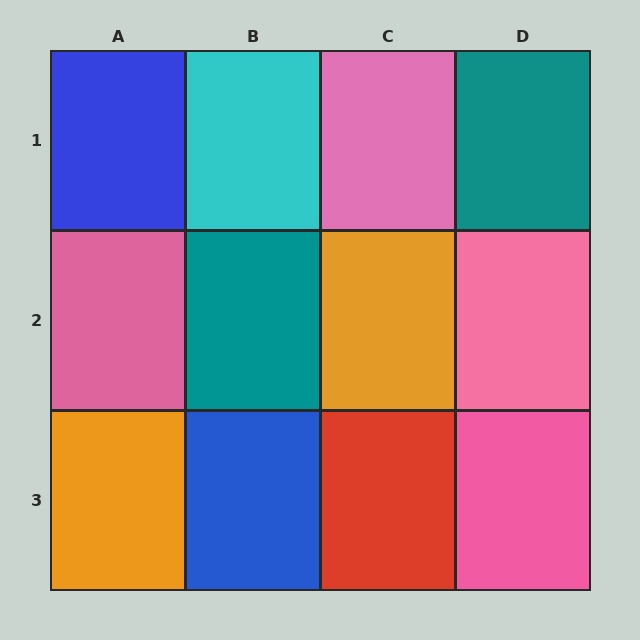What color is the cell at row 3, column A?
Orange.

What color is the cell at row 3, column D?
Pink.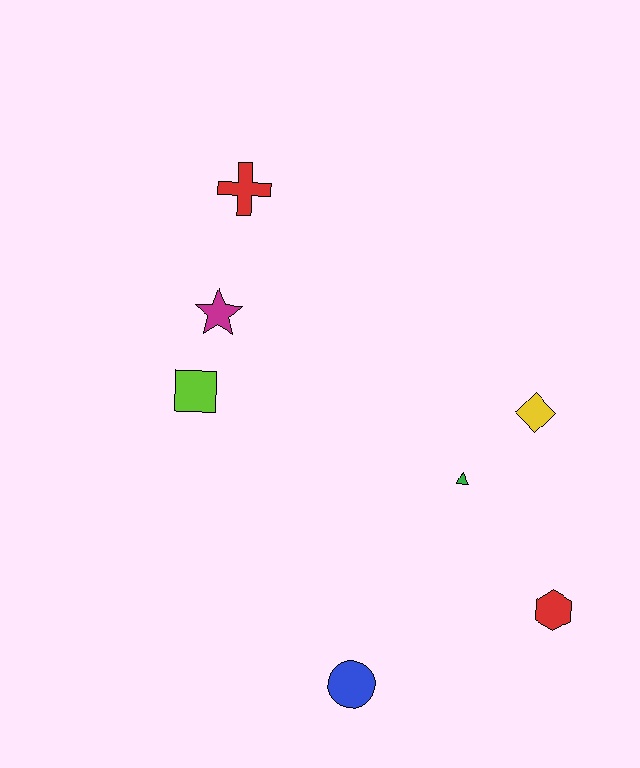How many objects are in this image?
There are 7 objects.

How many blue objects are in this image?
There is 1 blue object.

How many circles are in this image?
There is 1 circle.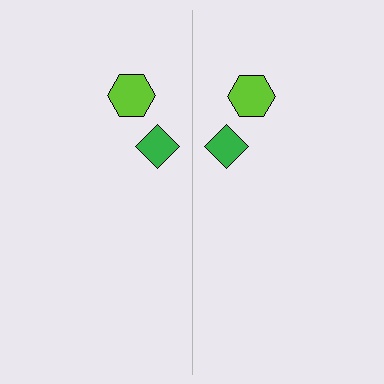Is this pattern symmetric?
Yes, this pattern has bilateral (reflection) symmetry.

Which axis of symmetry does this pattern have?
The pattern has a vertical axis of symmetry running through the center of the image.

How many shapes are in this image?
There are 4 shapes in this image.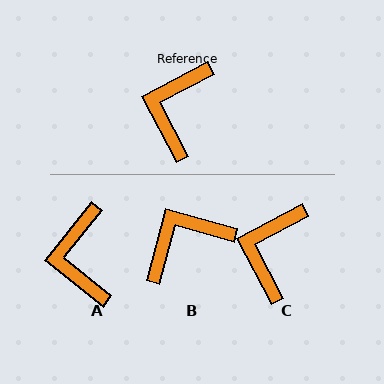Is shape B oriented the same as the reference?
No, it is off by about 43 degrees.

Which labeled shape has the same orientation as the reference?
C.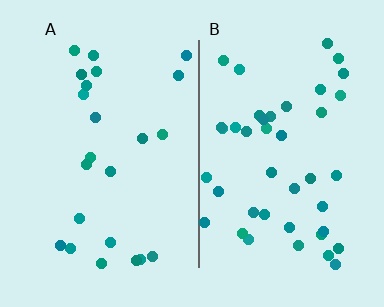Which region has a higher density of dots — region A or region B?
B (the right).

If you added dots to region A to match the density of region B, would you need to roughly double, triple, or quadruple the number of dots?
Approximately double.